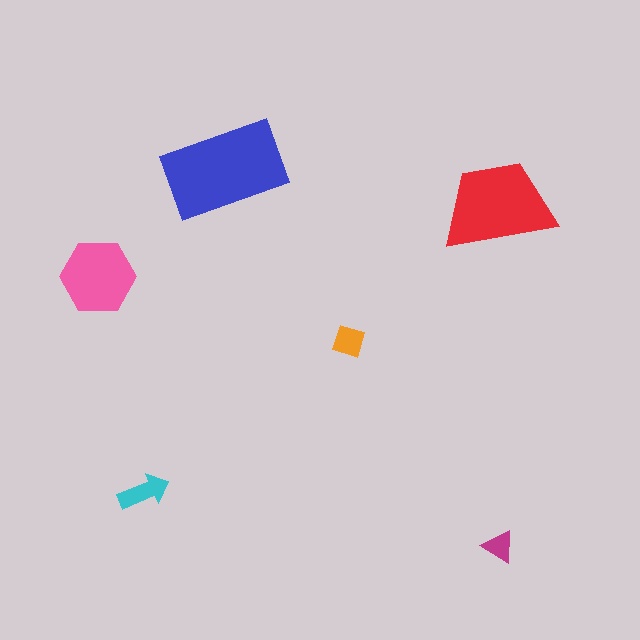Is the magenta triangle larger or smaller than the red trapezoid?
Smaller.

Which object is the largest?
The blue rectangle.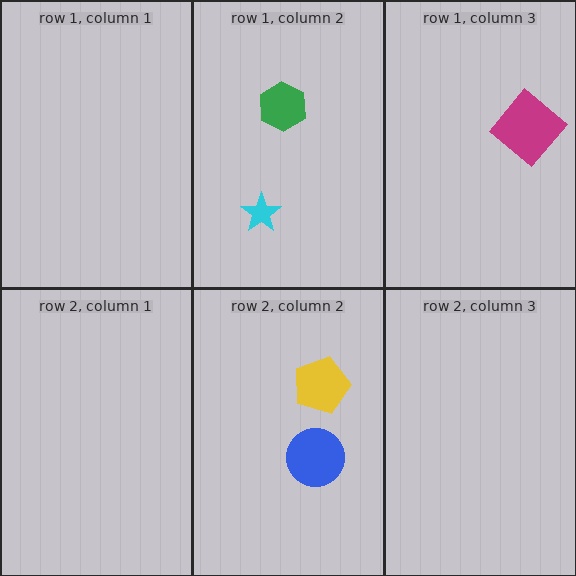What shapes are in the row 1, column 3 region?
The magenta diamond.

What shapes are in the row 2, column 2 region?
The yellow pentagon, the blue circle.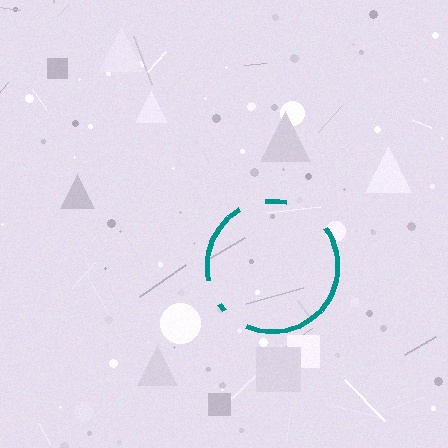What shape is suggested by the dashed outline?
The dashed outline suggests a circle.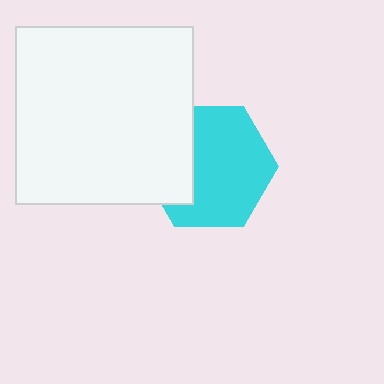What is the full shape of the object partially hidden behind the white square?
The partially hidden object is a cyan hexagon.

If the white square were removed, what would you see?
You would see the complete cyan hexagon.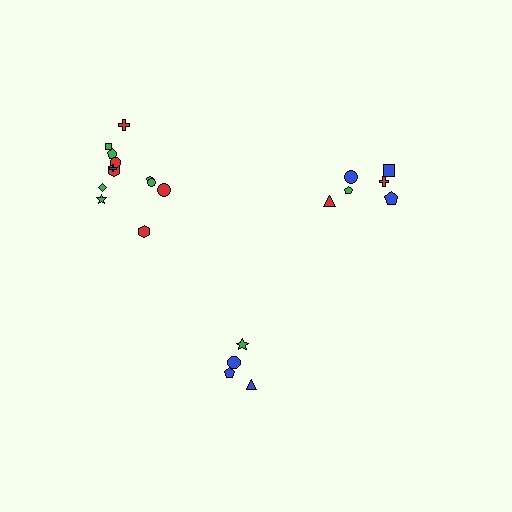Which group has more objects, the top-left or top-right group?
The top-left group.